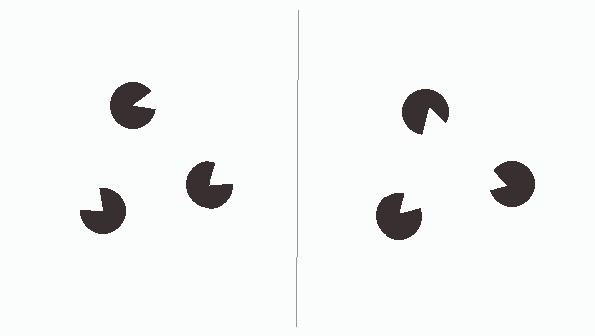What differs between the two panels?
The pac-man discs are positioned identically on both sides; only the wedge orientations differ. On the right they align to a triangle; on the left they are misaligned.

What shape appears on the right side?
An illusory triangle.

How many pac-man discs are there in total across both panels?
6 — 3 on each side.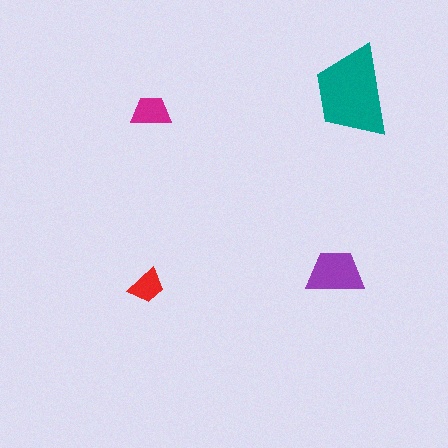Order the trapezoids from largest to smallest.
the teal one, the purple one, the magenta one, the red one.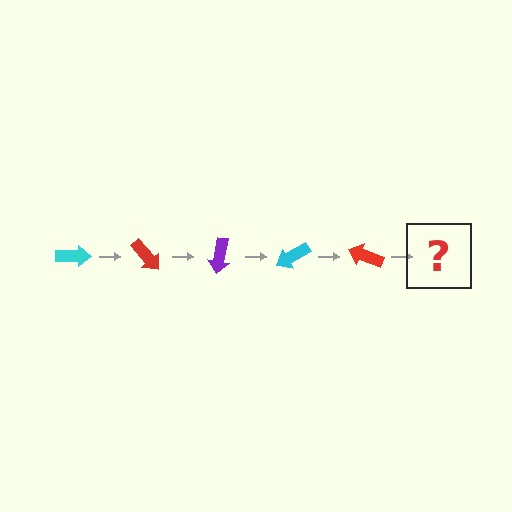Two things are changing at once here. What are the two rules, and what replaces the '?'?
The two rules are that it rotates 50 degrees each step and the color cycles through cyan, red, and purple. The '?' should be a purple arrow, rotated 250 degrees from the start.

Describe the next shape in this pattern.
It should be a purple arrow, rotated 250 degrees from the start.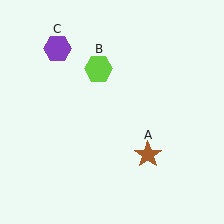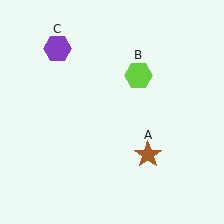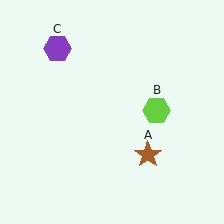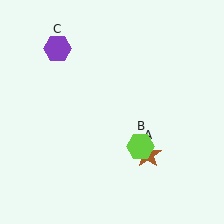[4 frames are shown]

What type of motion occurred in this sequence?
The lime hexagon (object B) rotated clockwise around the center of the scene.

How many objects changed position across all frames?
1 object changed position: lime hexagon (object B).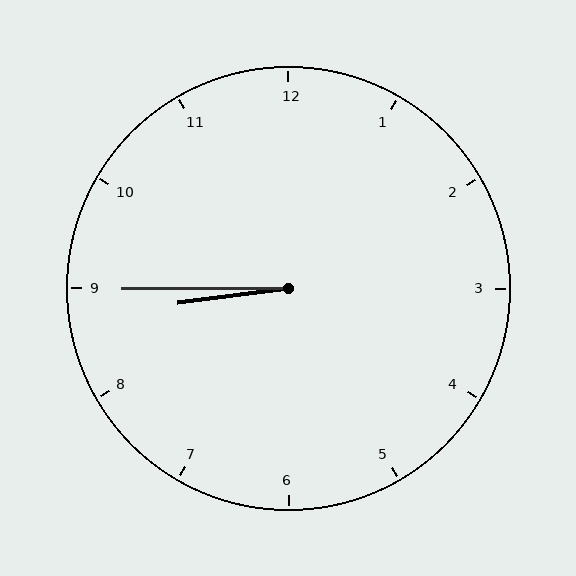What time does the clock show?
8:45.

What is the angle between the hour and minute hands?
Approximately 8 degrees.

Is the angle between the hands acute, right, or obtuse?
It is acute.